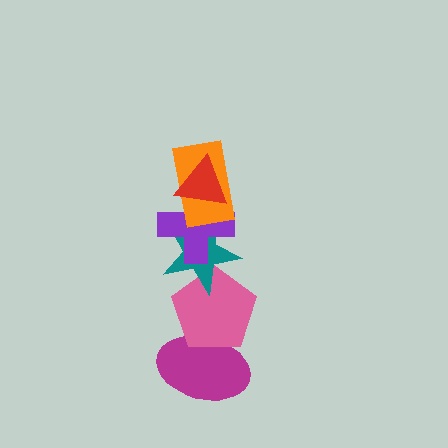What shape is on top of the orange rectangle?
The red triangle is on top of the orange rectangle.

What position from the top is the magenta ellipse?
The magenta ellipse is 6th from the top.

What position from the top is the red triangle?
The red triangle is 1st from the top.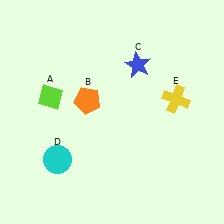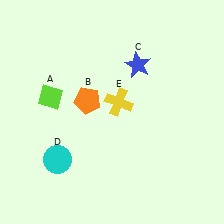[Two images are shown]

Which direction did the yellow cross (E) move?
The yellow cross (E) moved left.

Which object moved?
The yellow cross (E) moved left.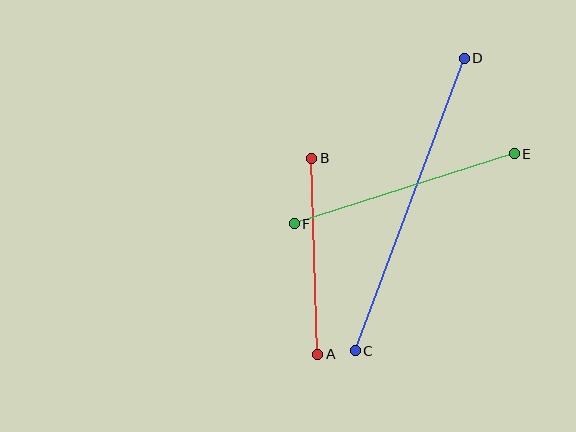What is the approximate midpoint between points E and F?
The midpoint is at approximately (404, 189) pixels.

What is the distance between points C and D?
The distance is approximately 312 pixels.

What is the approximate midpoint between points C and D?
The midpoint is at approximately (410, 205) pixels.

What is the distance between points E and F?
The distance is approximately 231 pixels.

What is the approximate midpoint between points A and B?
The midpoint is at approximately (315, 256) pixels.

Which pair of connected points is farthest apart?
Points C and D are farthest apart.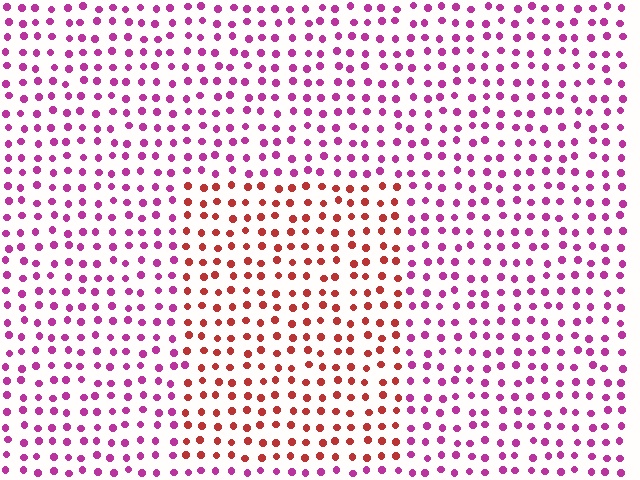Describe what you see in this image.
The image is filled with small magenta elements in a uniform arrangement. A rectangle-shaped region is visible where the elements are tinted to a slightly different hue, forming a subtle color boundary.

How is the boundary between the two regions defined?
The boundary is defined purely by a slight shift in hue (about 48 degrees). Spacing, size, and orientation are identical on both sides.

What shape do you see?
I see a rectangle.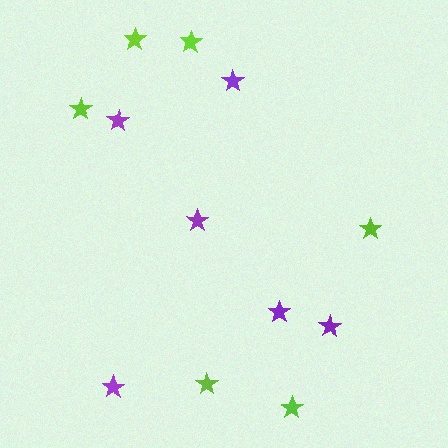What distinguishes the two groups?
There are 2 groups: one group of lime stars (6) and one group of purple stars (6).